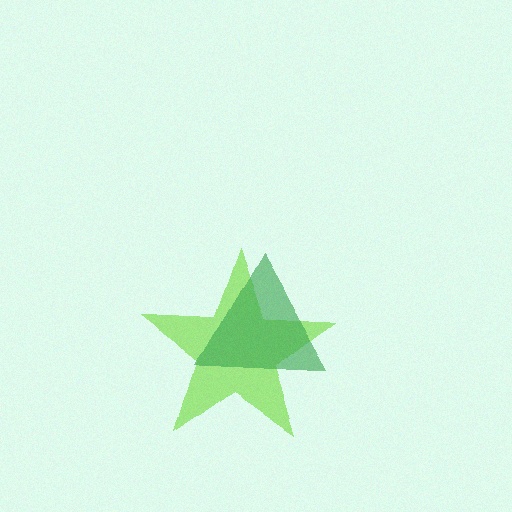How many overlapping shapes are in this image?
There are 2 overlapping shapes in the image.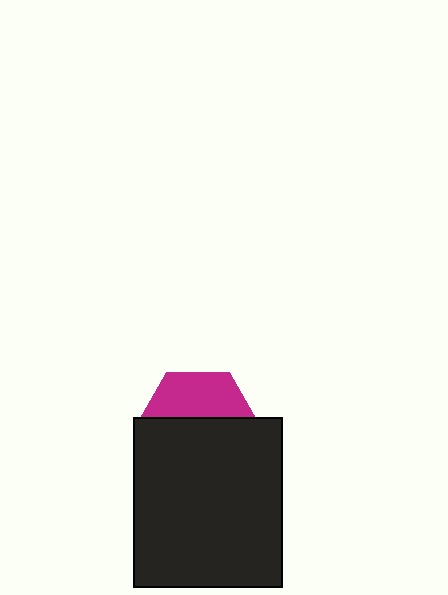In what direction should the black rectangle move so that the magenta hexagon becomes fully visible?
The black rectangle should move down. That is the shortest direction to clear the overlap and leave the magenta hexagon fully visible.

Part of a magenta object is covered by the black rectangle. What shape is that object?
It is a hexagon.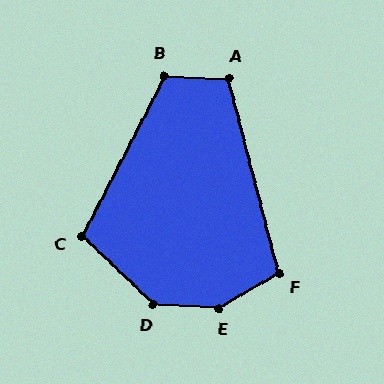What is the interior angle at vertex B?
Approximately 115 degrees (obtuse).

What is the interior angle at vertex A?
Approximately 107 degrees (obtuse).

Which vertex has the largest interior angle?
E, at approximately 147 degrees.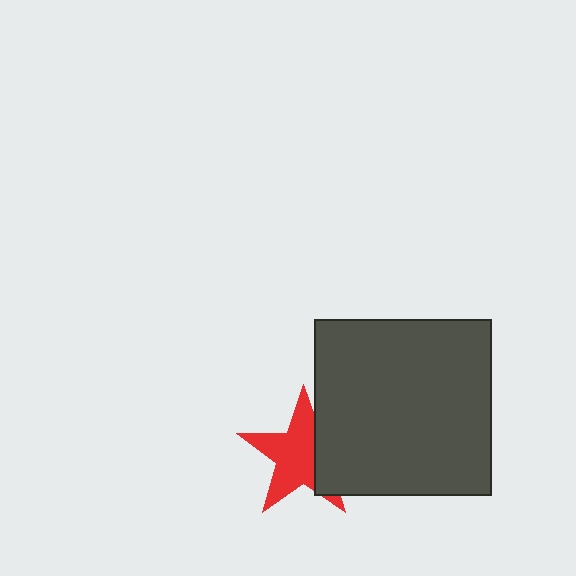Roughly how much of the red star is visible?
Most of it is visible (roughly 68%).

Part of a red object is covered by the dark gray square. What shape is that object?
It is a star.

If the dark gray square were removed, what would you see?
You would see the complete red star.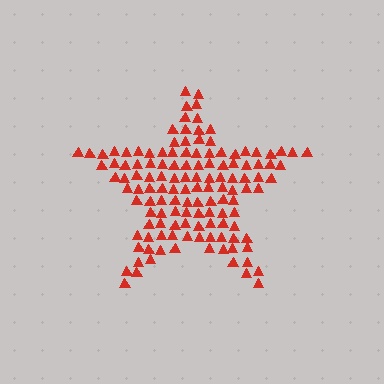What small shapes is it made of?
It is made of small triangles.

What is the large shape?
The large shape is a star.